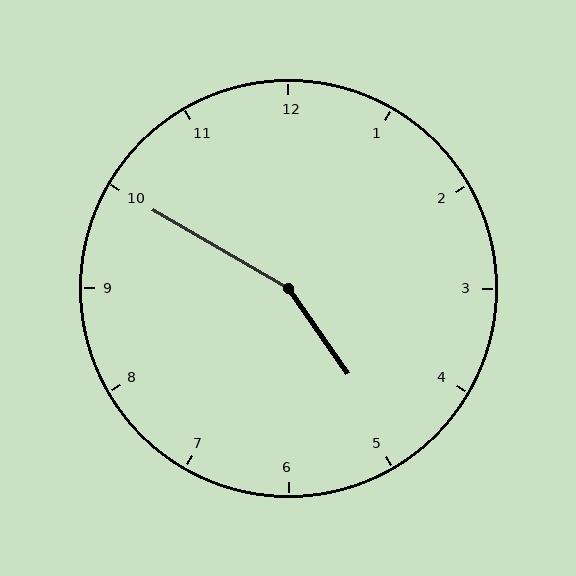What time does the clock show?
4:50.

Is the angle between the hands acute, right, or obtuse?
It is obtuse.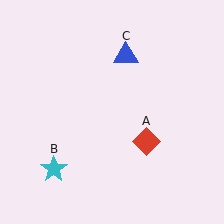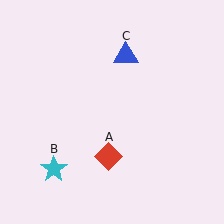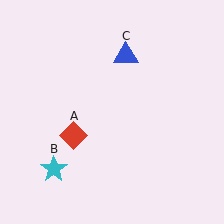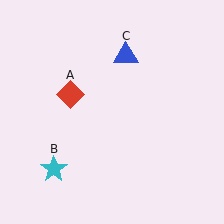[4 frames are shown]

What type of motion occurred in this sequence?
The red diamond (object A) rotated clockwise around the center of the scene.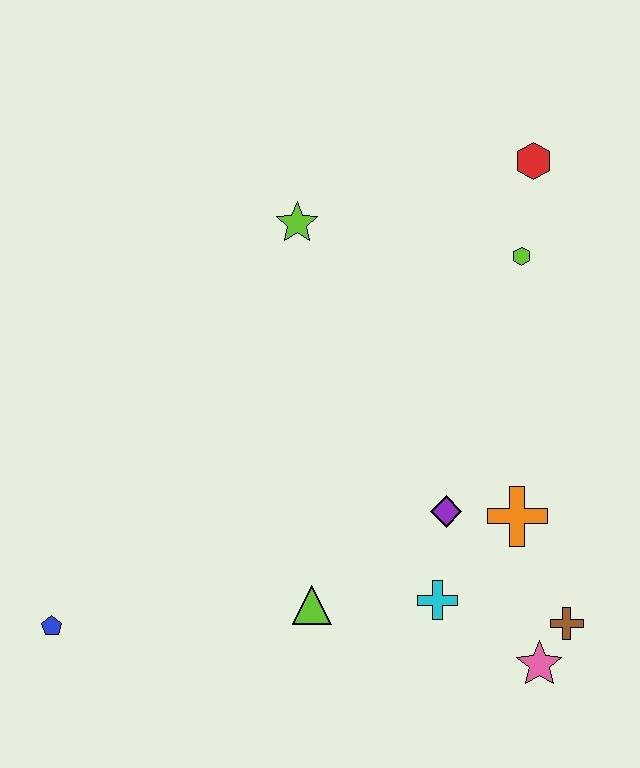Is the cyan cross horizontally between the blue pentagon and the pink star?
Yes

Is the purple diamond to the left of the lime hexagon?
Yes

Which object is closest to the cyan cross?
The purple diamond is closest to the cyan cross.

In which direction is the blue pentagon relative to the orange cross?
The blue pentagon is to the left of the orange cross.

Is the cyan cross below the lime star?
Yes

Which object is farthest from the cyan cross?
The red hexagon is farthest from the cyan cross.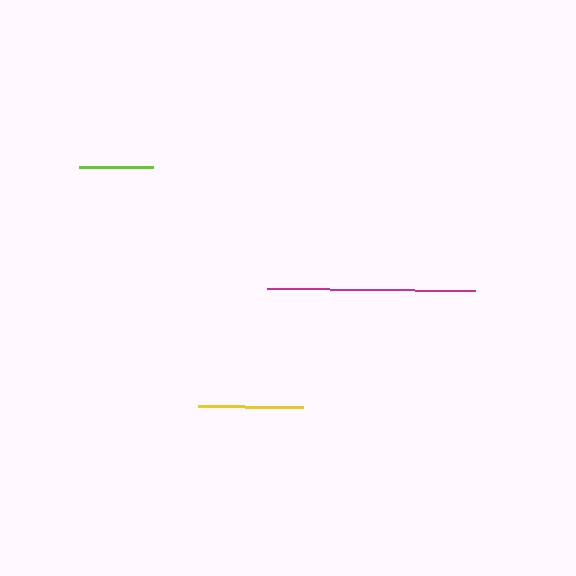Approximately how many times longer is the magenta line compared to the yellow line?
The magenta line is approximately 2.0 times the length of the yellow line.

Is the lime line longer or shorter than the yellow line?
The yellow line is longer than the lime line.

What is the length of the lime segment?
The lime segment is approximately 74 pixels long.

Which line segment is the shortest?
The lime line is the shortest at approximately 74 pixels.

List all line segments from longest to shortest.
From longest to shortest: magenta, yellow, lime.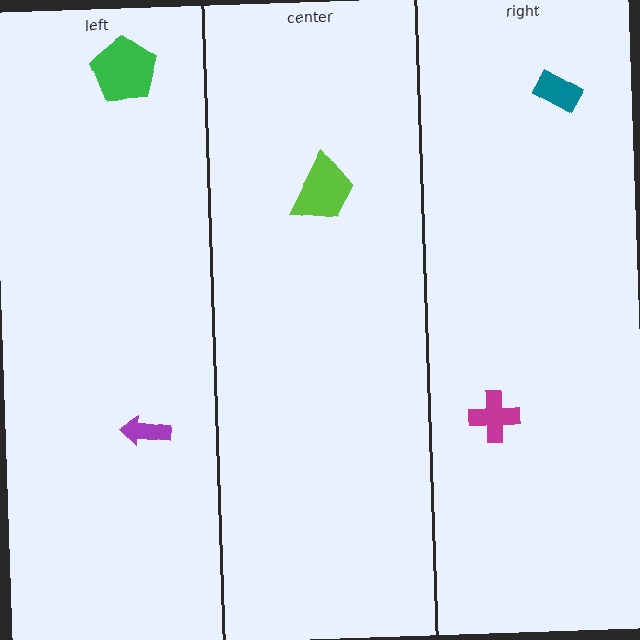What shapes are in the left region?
The purple arrow, the green pentagon.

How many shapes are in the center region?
1.